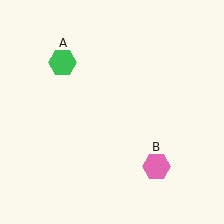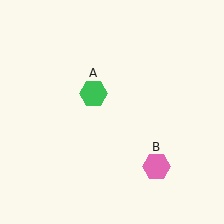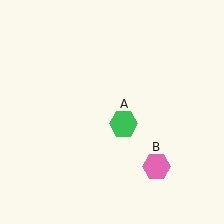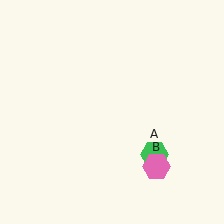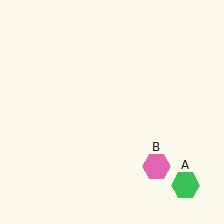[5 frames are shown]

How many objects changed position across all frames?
1 object changed position: green hexagon (object A).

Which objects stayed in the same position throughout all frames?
Pink hexagon (object B) remained stationary.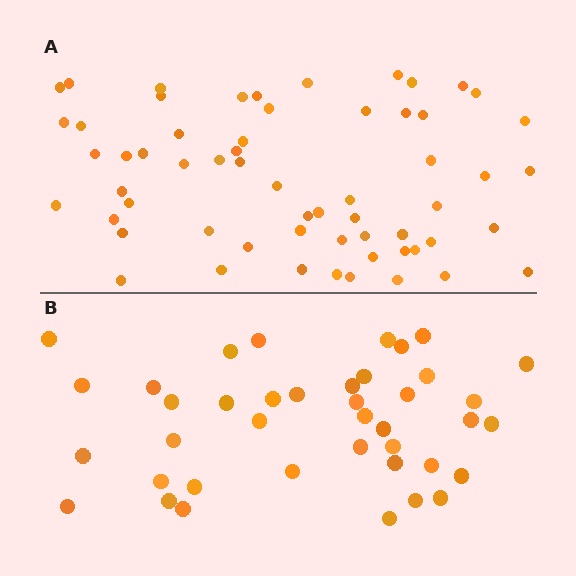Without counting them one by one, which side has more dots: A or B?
Region A (the top region) has more dots.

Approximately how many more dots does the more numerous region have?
Region A has approximately 20 more dots than region B.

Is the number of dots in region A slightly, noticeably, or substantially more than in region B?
Region A has substantially more. The ratio is roughly 1.5 to 1.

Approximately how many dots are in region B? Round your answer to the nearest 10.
About 40 dots.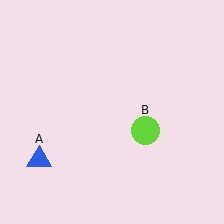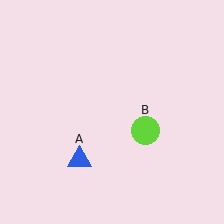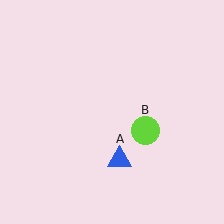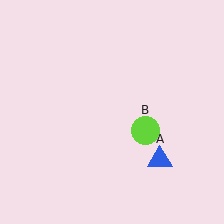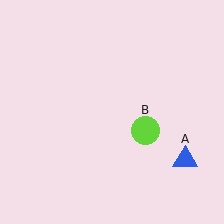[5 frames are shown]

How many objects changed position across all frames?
1 object changed position: blue triangle (object A).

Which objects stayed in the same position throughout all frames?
Lime circle (object B) remained stationary.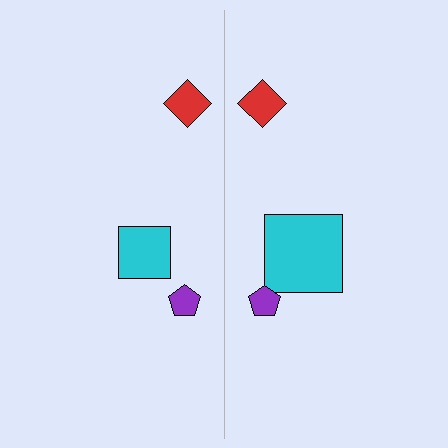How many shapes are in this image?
There are 6 shapes in this image.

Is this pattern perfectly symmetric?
No, the pattern is not perfectly symmetric. The cyan square on the right side has a different size than its mirror counterpart.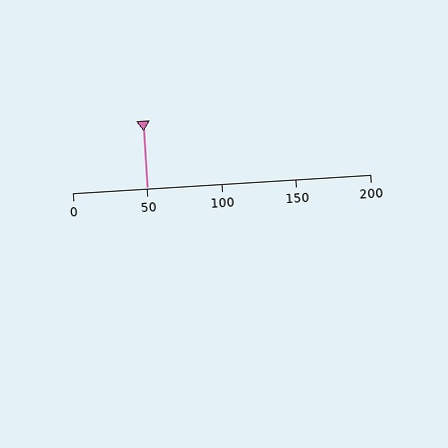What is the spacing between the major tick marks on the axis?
The major ticks are spaced 50 apart.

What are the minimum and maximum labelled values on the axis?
The axis runs from 0 to 200.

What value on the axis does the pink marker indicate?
The marker indicates approximately 50.